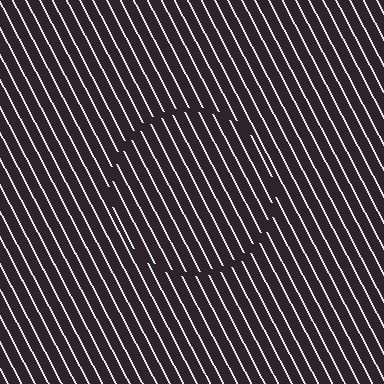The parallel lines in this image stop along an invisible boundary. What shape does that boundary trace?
An illusory circle. The interior of the shape contains the same grating, shifted by half a period — the contour is defined by the phase discontinuity where line-ends from the inner and outer gratings abut.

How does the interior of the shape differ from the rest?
The interior of the shape contains the same grating, shifted by half a period — the contour is defined by the phase discontinuity where line-ends from the inner and outer gratings abut.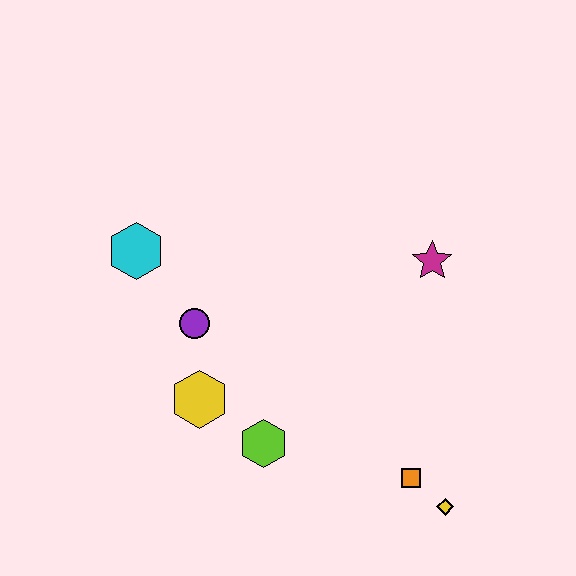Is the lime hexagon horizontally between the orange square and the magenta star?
No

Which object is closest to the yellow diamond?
The orange square is closest to the yellow diamond.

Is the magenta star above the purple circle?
Yes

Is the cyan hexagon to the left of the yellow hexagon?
Yes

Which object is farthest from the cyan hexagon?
The yellow diamond is farthest from the cyan hexagon.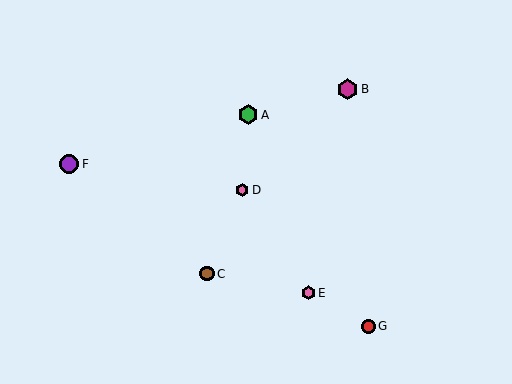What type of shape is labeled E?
Shape E is a pink hexagon.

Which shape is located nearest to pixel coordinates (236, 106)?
The green hexagon (labeled A) at (248, 115) is nearest to that location.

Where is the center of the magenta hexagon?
The center of the magenta hexagon is at (347, 89).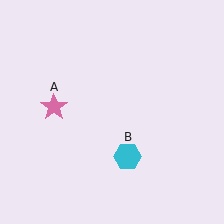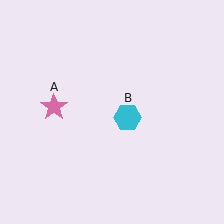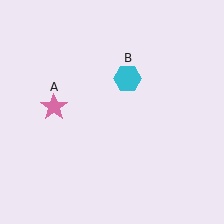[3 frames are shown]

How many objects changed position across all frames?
1 object changed position: cyan hexagon (object B).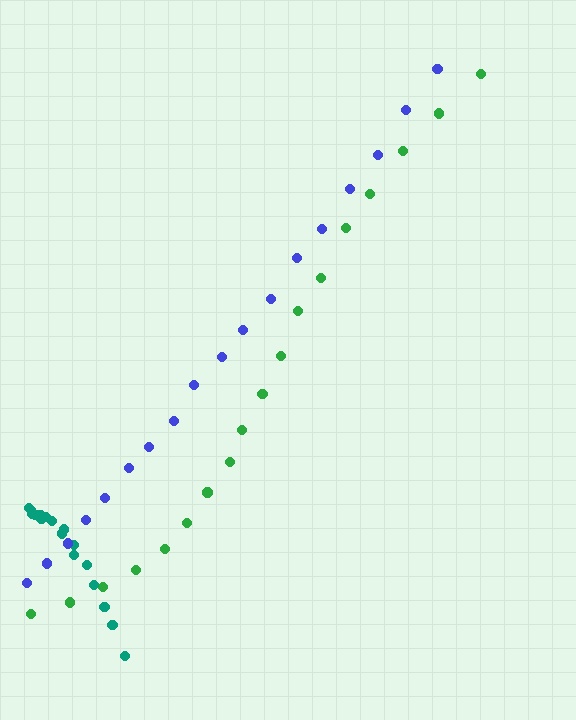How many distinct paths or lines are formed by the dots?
There are 3 distinct paths.